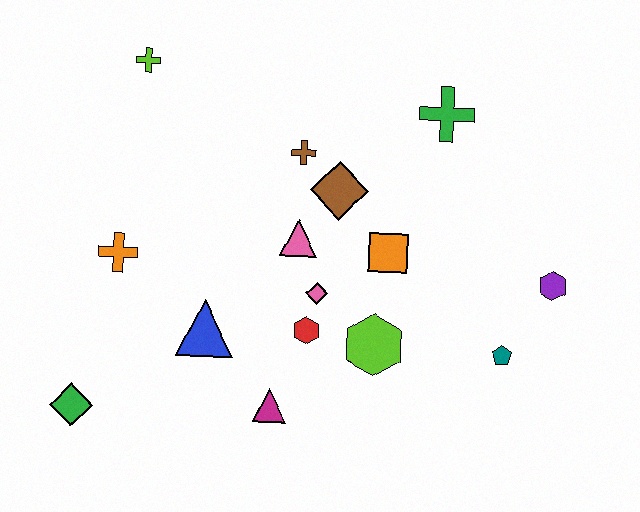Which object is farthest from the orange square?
The green diamond is farthest from the orange square.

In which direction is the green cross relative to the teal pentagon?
The green cross is above the teal pentagon.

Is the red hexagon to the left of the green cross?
Yes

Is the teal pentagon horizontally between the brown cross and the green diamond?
No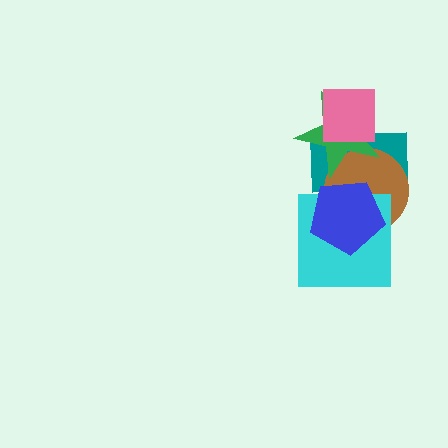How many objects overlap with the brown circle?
4 objects overlap with the brown circle.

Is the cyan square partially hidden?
Yes, it is partially covered by another shape.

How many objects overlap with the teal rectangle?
5 objects overlap with the teal rectangle.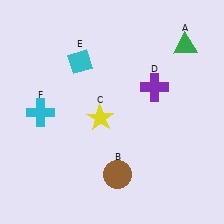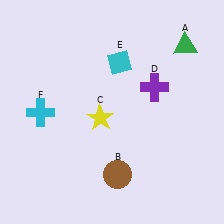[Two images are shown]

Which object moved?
The cyan diamond (E) moved right.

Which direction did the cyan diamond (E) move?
The cyan diamond (E) moved right.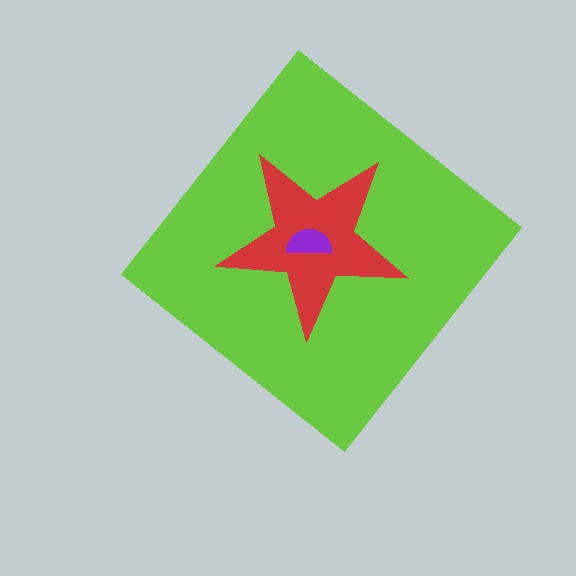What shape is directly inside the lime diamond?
The red star.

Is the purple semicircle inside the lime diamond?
Yes.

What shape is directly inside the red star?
The purple semicircle.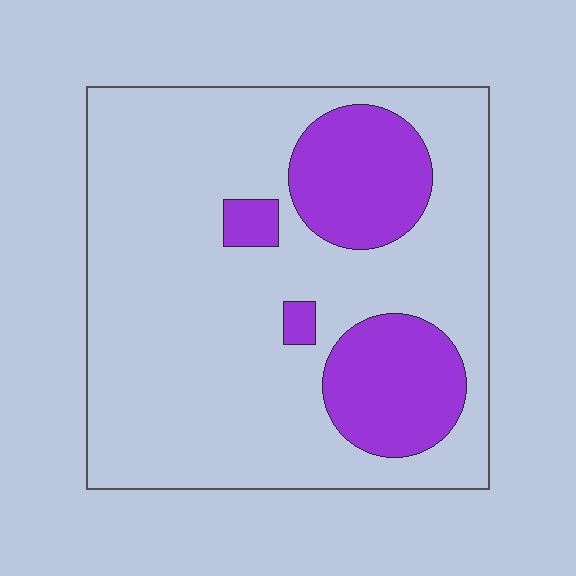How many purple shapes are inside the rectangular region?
4.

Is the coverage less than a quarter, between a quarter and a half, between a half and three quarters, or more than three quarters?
Less than a quarter.